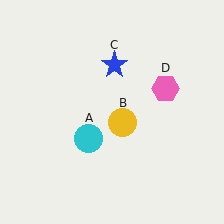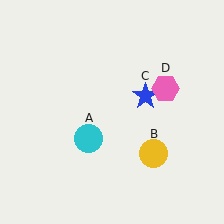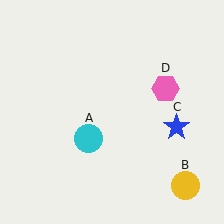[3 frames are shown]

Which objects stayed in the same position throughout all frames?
Cyan circle (object A) and pink hexagon (object D) remained stationary.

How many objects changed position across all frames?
2 objects changed position: yellow circle (object B), blue star (object C).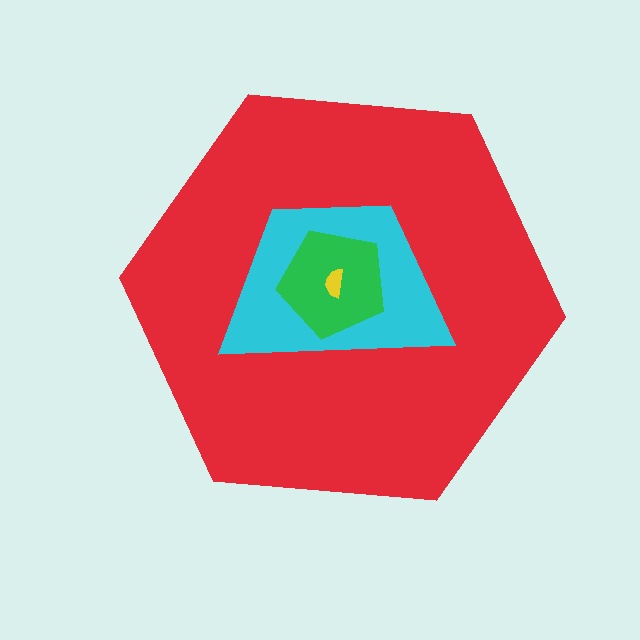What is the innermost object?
The yellow semicircle.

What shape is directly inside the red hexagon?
The cyan trapezoid.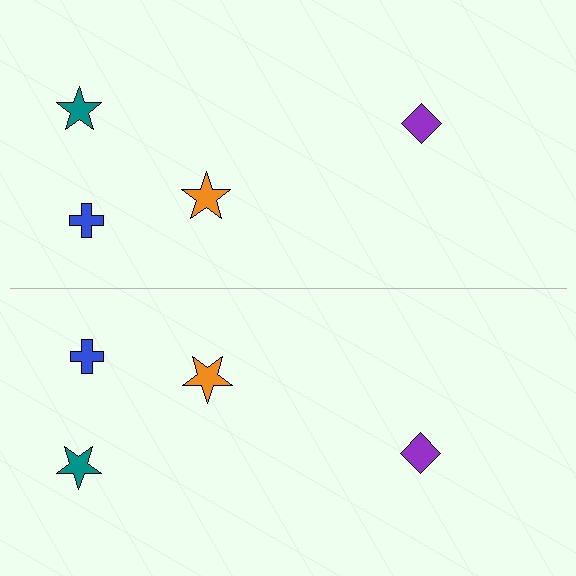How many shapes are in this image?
There are 8 shapes in this image.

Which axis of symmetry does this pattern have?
The pattern has a horizontal axis of symmetry running through the center of the image.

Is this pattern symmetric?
Yes, this pattern has bilateral (reflection) symmetry.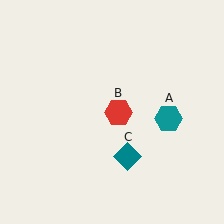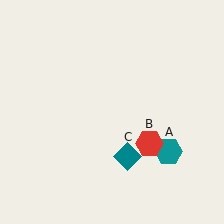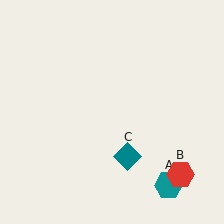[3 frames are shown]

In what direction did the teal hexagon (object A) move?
The teal hexagon (object A) moved down.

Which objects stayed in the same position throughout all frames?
Teal diamond (object C) remained stationary.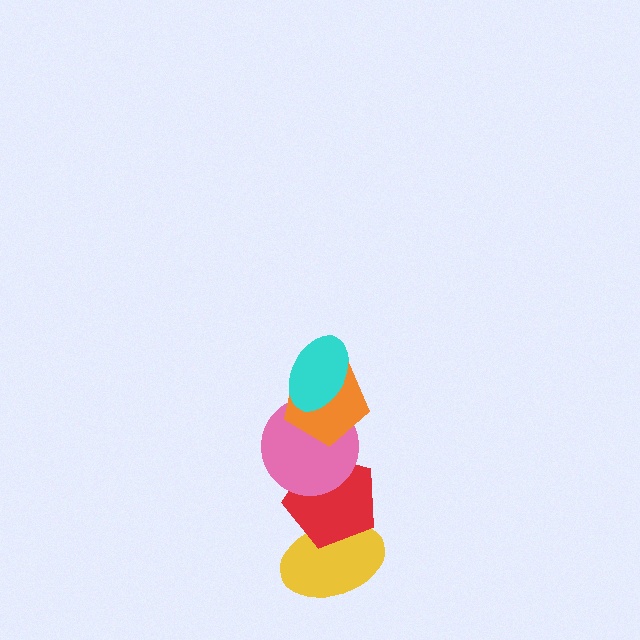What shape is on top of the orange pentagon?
The cyan ellipse is on top of the orange pentagon.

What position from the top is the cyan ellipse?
The cyan ellipse is 1st from the top.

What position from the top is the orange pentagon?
The orange pentagon is 2nd from the top.